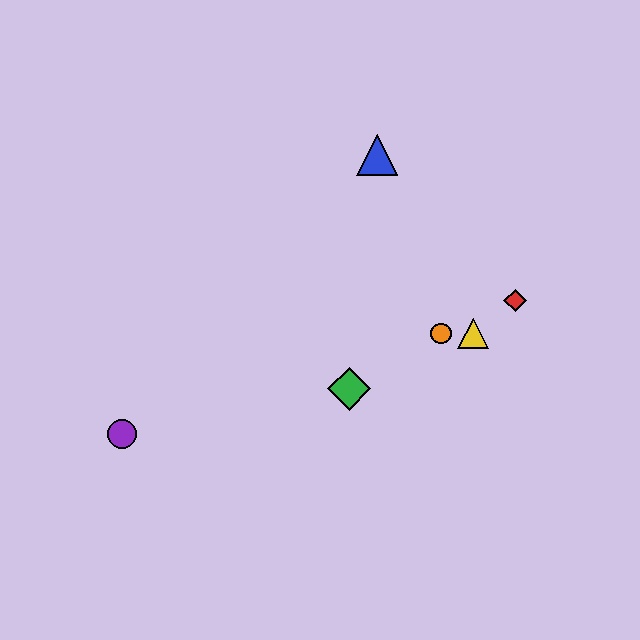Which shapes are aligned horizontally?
The yellow triangle, the orange circle are aligned horizontally.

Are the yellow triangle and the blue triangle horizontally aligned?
No, the yellow triangle is at y≈334 and the blue triangle is at y≈155.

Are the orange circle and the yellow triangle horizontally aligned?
Yes, both are at y≈334.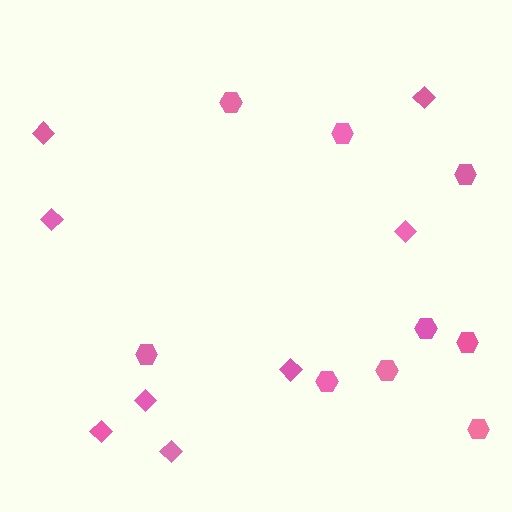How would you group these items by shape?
There are 2 groups: one group of diamonds (8) and one group of hexagons (9).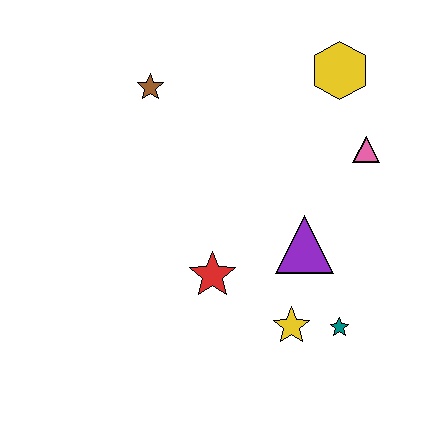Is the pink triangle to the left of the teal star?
No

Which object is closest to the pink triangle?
The yellow hexagon is closest to the pink triangle.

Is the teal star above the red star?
No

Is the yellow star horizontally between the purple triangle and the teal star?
No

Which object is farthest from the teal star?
The brown star is farthest from the teal star.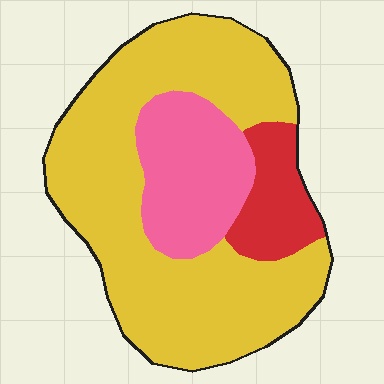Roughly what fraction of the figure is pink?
Pink covers 21% of the figure.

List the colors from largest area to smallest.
From largest to smallest: yellow, pink, red.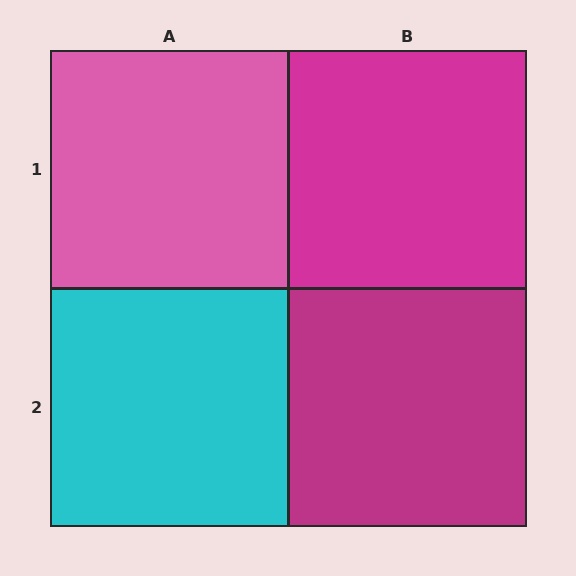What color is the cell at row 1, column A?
Pink.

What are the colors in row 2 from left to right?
Cyan, magenta.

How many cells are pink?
1 cell is pink.